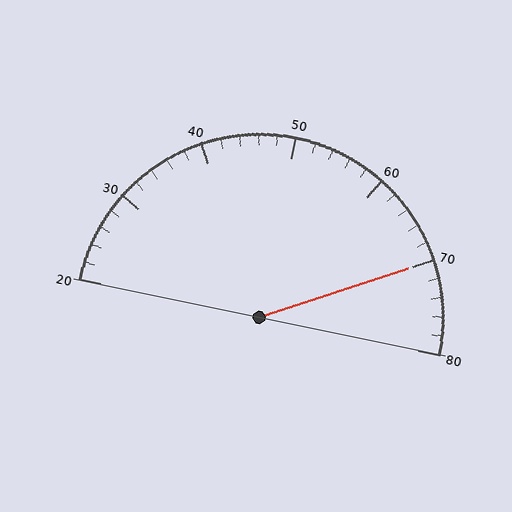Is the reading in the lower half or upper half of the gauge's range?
The reading is in the upper half of the range (20 to 80).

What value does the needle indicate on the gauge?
The needle indicates approximately 70.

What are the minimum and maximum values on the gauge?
The gauge ranges from 20 to 80.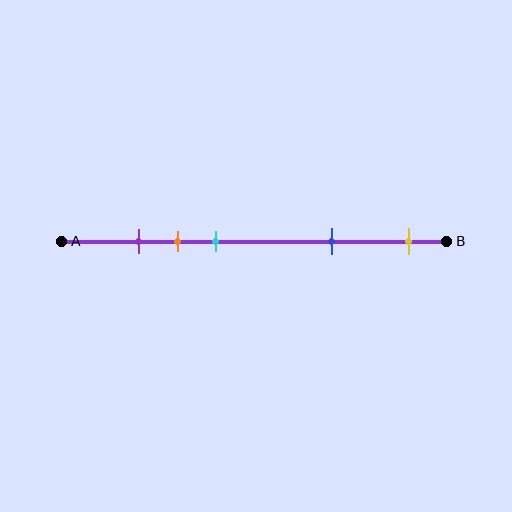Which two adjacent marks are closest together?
The purple and orange marks are the closest adjacent pair.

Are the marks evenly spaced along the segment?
No, the marks are not evenly spaced.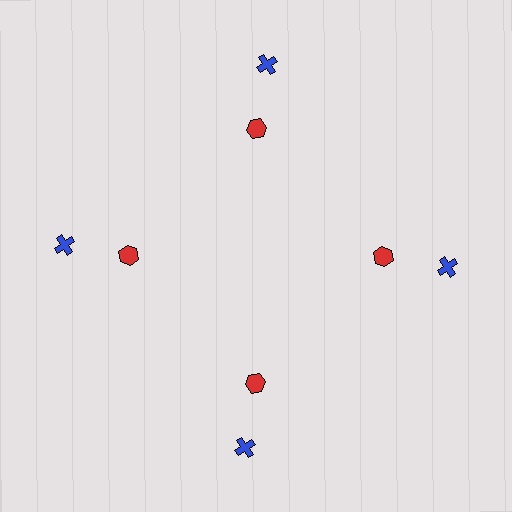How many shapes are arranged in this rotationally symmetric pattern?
There are 8 shapes, arranged in 4 groups of 2.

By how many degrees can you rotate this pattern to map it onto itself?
The pattern maps onto itself every 90 degrees of rotation.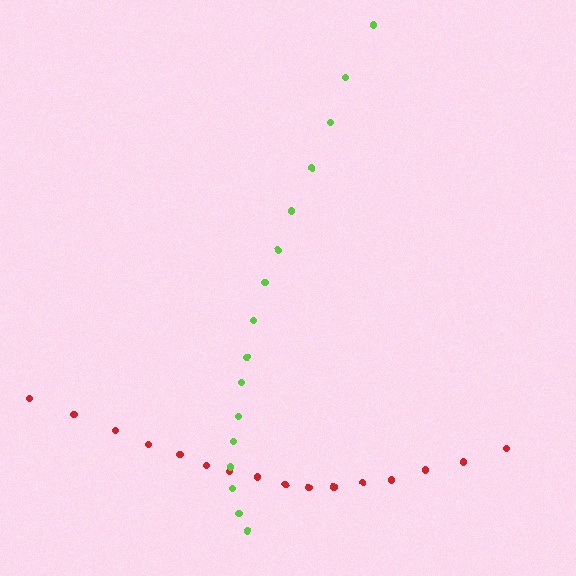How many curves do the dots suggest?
There are 2 distinct paths.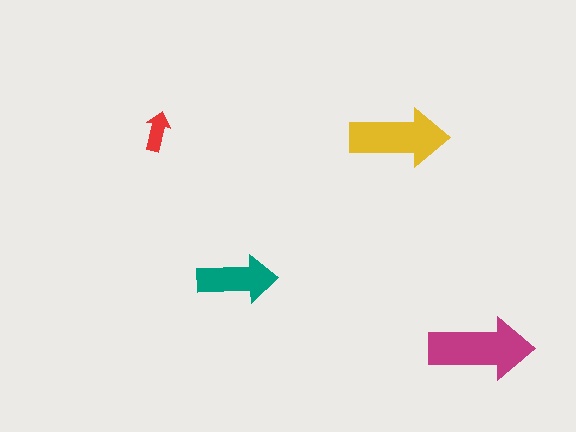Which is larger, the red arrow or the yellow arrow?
The yellow one.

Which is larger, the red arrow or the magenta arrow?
The magenta one.